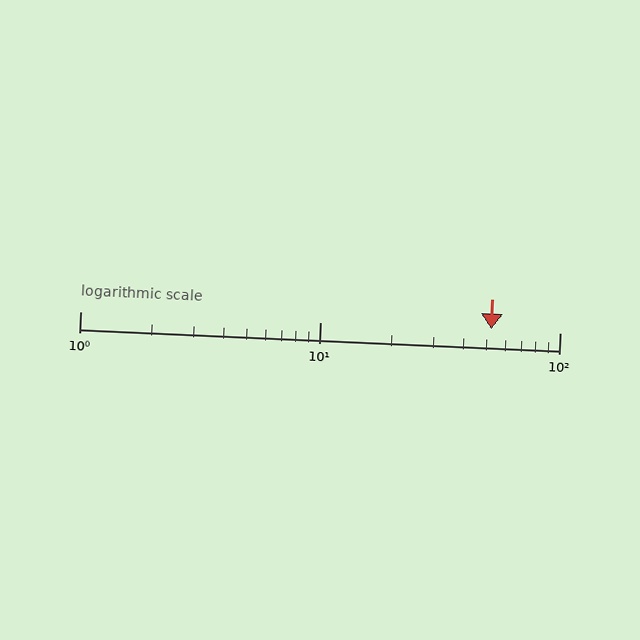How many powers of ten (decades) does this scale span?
The scale spans 2 decades, from 1 to 100.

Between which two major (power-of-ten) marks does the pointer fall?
The pointer is between 10 and 100.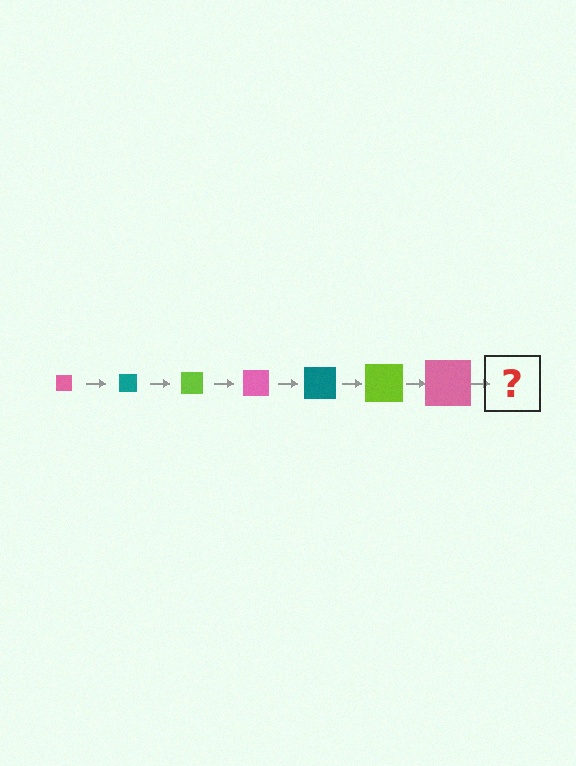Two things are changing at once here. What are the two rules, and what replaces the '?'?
The two rules are that the square grows larger each step and the color cycles through pink, teal, and lime. The '?' should be a teal square, larger than the previous one.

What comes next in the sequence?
The next element should be a teal square, larger than the previous one.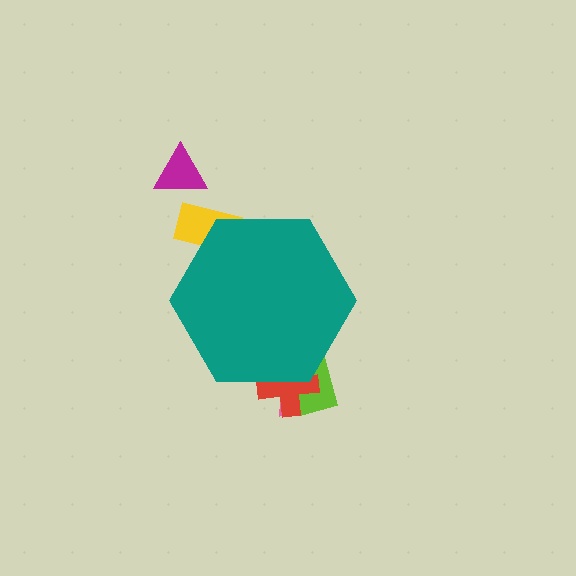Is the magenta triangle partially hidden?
No, the magenta triangle is fully visible.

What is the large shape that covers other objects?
A teal hexagon.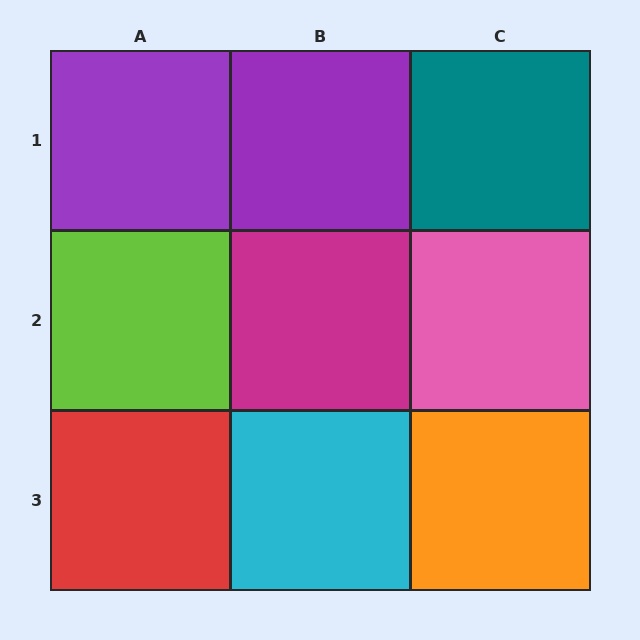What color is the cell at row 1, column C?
Teal.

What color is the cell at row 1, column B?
Purple.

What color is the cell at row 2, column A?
Lime.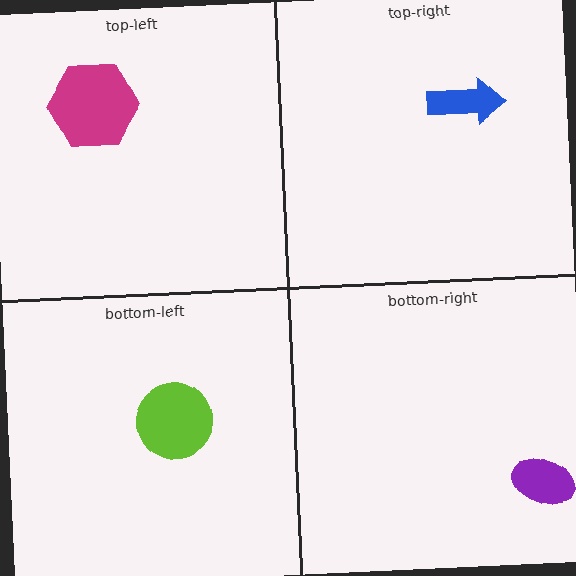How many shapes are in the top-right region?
1.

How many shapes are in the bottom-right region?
1.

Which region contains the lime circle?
The bottom-left region.